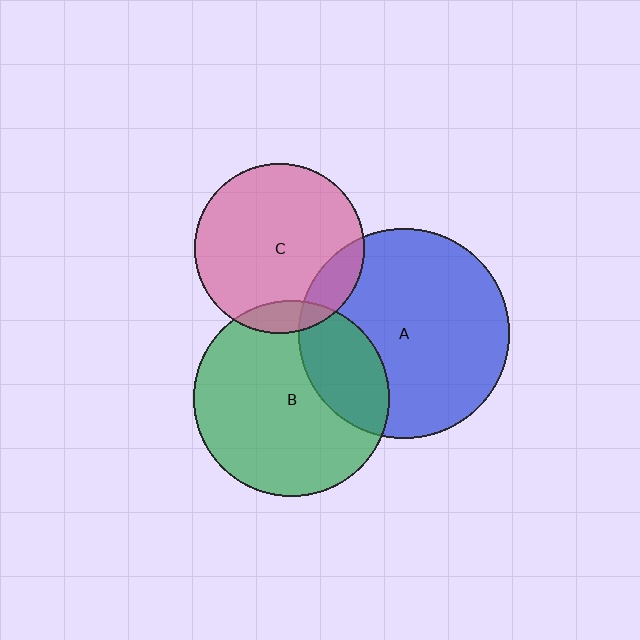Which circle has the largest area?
Circle A (blue).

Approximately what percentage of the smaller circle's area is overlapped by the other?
Approximately 10%.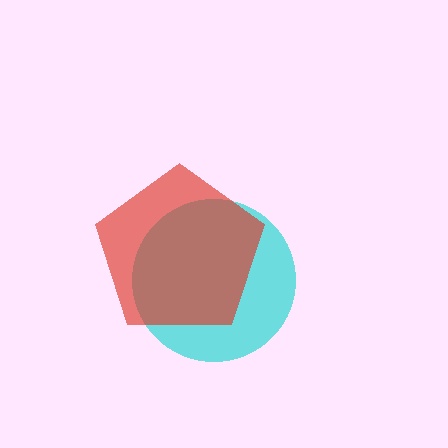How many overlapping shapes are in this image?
There are 2 overlapping shapes in the image.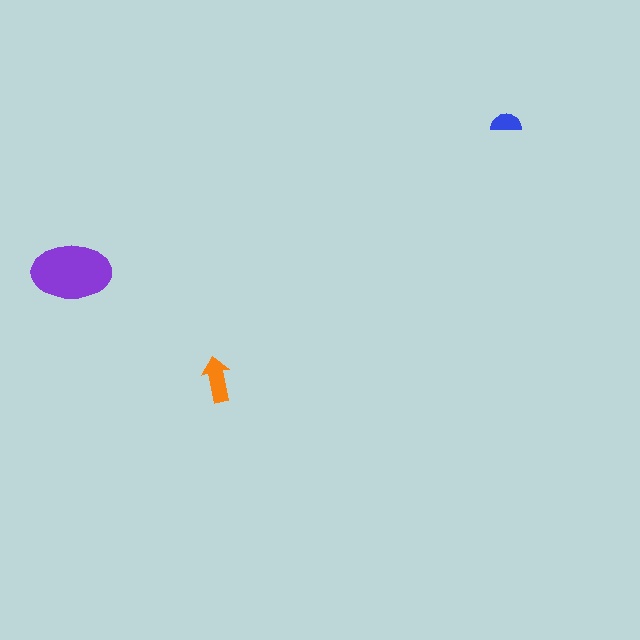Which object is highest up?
The blue semicircle is topmost.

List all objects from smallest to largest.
The blue semicircle, the orange arrow, the purple ellipse.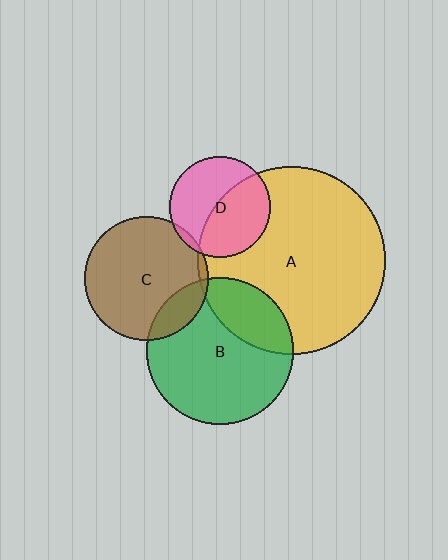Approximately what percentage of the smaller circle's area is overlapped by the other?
Approximately 5%.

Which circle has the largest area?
Circle A (yellow).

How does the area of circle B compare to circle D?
Approximately 2.1 times.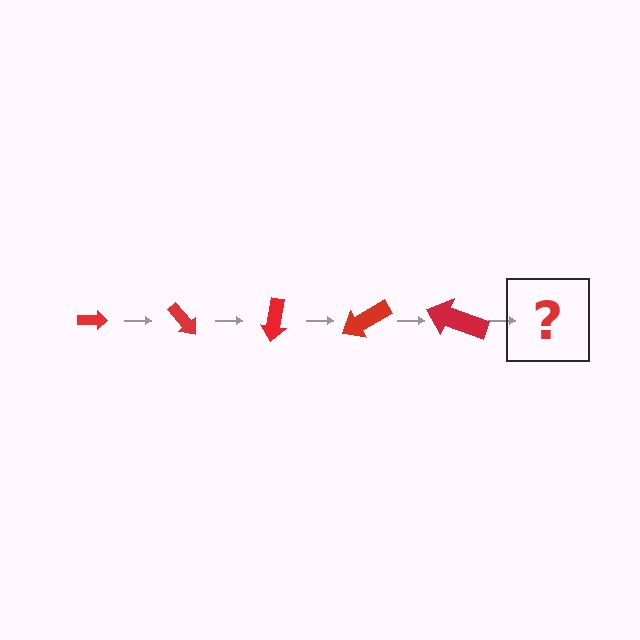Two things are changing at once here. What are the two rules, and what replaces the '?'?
The two rules are that the arrow grows larger each step and it rotates 50 degrees each step. The '?' should be an arrow, larger than the previous one and rotated 250 degrees from the start.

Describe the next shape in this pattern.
It should be an arrow, larger than the previous one and rotated 250 degrees from the start.